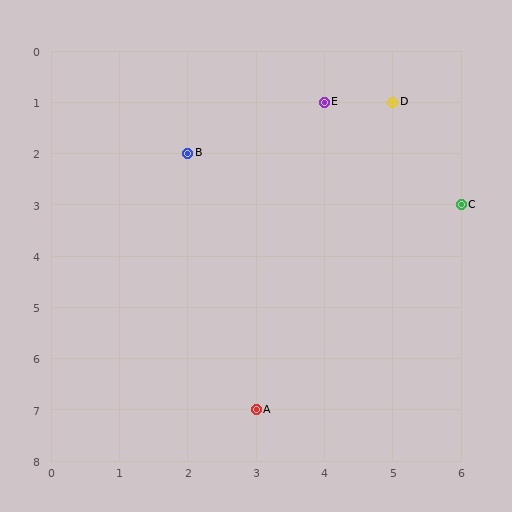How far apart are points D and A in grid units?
Points D and A are 2 columns and 6 rows apart (about 6.3 grid units diagonally).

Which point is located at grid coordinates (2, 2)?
Point B is at (2, 2).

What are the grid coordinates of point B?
Point B is at grid coordinates (2, 2).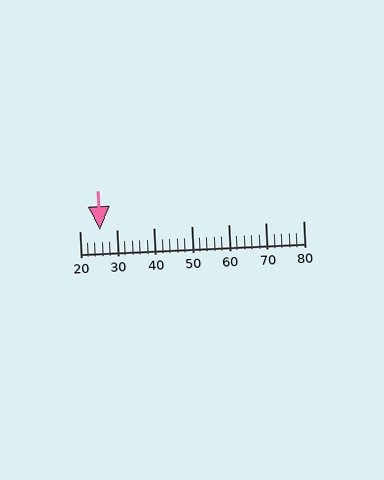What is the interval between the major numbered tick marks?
The major tick marks are spaced 10 units apart.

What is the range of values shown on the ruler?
The ruler shows values from 20 to 80.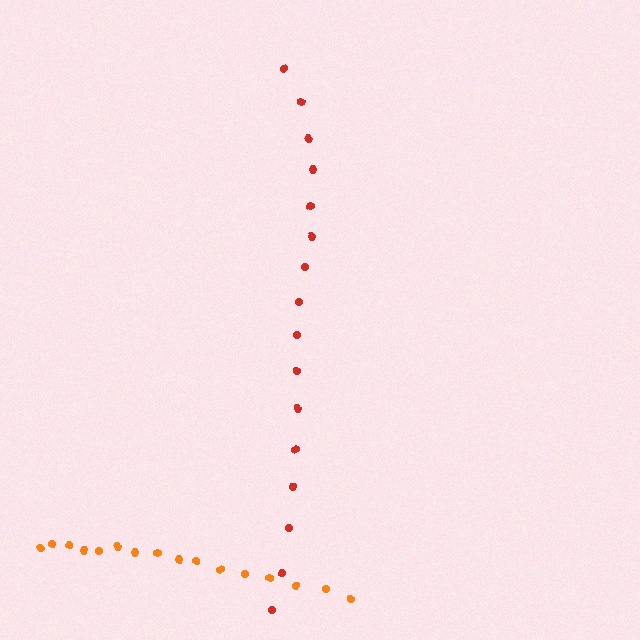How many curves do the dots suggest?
There are 2 distinct paths.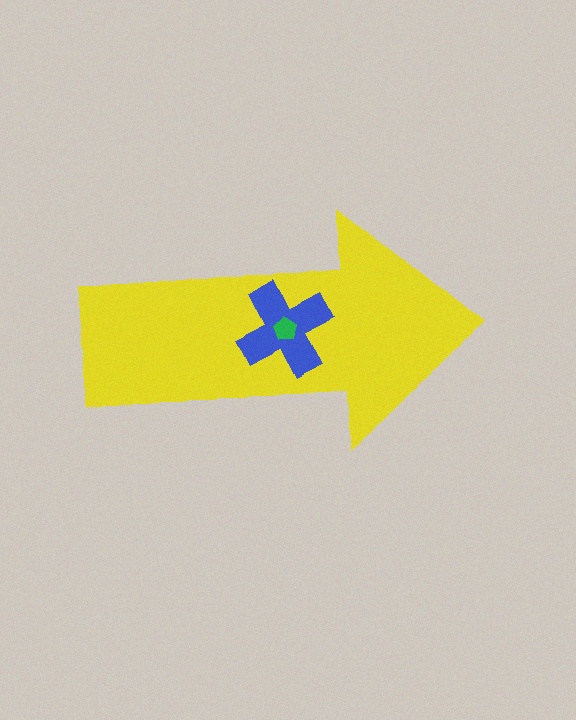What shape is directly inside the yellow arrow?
The blue cross.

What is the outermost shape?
The yellow arrow.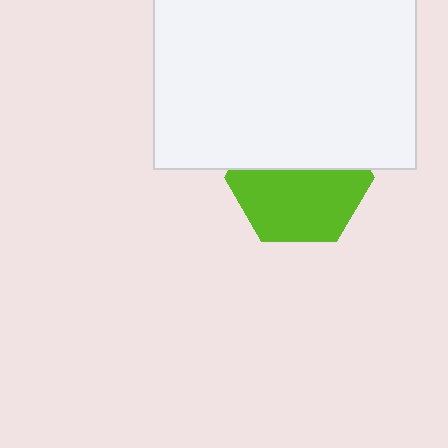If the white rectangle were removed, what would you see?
You would see the complete lime hexagon.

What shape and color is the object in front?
The object in front is a white rectangle.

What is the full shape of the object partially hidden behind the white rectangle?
The partially hidden object is a lime hexagon.